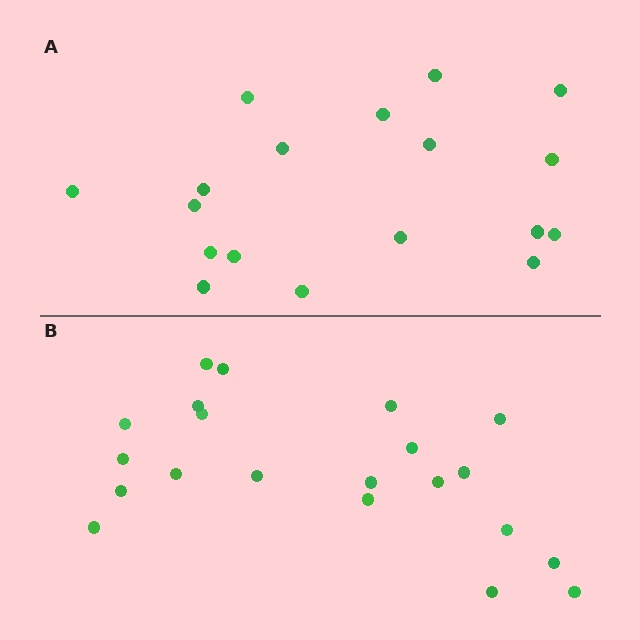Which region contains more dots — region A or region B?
Region B (the bottom region) has more dots.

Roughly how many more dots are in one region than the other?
Region B has just a few more — roughly 2 or 3 more dots than region A.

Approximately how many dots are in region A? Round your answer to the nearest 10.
About 20 dots. (The exact count is 18, which rounds to 20.)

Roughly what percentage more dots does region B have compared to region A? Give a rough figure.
About 15% more.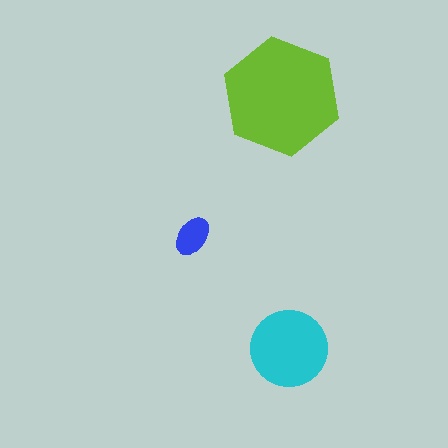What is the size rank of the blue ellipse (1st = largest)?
3rd.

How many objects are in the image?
There are 3 objects in the image.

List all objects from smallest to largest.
The blue ellipse, the cyan circle, the lime hexagon.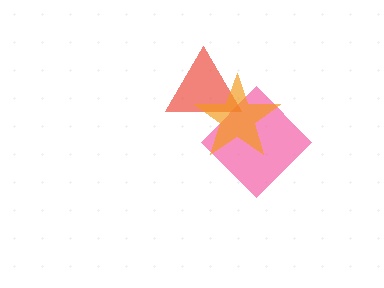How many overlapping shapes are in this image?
There are 3 overlapping shapes in the image.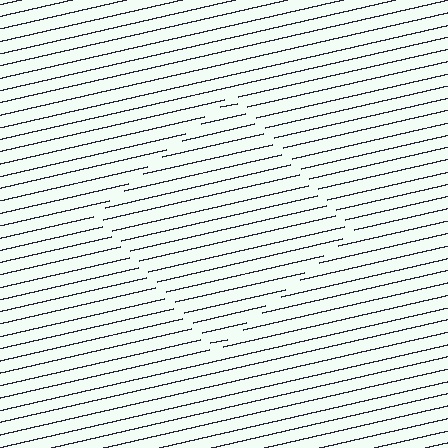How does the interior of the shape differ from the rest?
The interior of the shape contains the same grating, shifted by half a period — the contour is defined by the phase discontinuity where line-ends from the inner and outer gratings abut.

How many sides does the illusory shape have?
4 sides — the line-ends trace a square.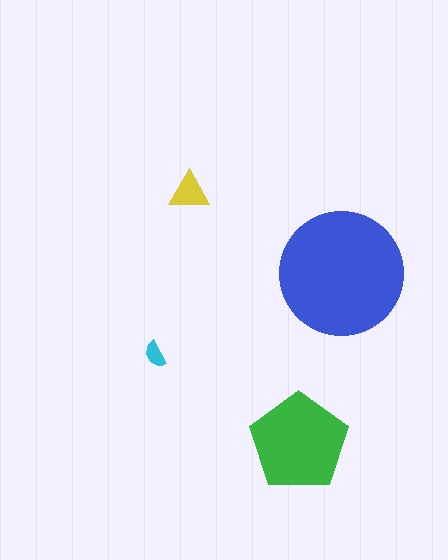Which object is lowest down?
The green pentagon is bottommost.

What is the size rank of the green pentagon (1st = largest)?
2nd.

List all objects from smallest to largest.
The cyan semicircle, the yellow triangle, the green pentagon, the blue circle.